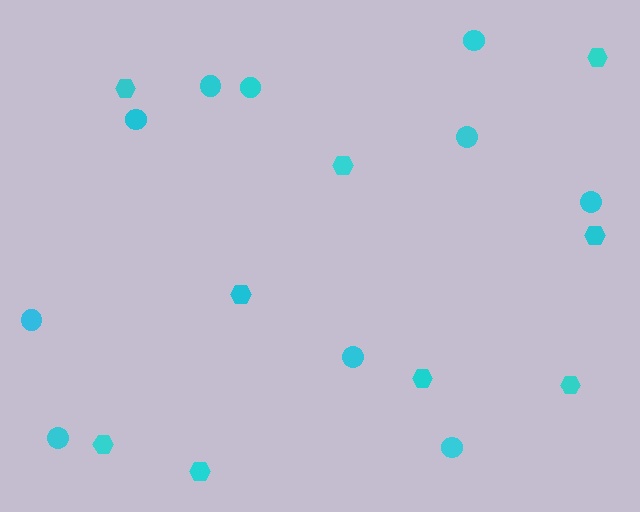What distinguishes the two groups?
There are 2 groups: one group of circles (10) and one group of hexagons (9).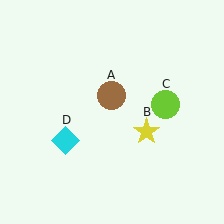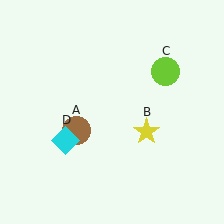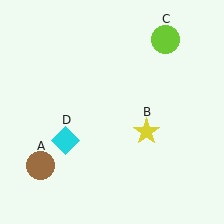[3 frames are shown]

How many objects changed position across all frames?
2 objects changed position: brown circle (object A), lime circle (object C).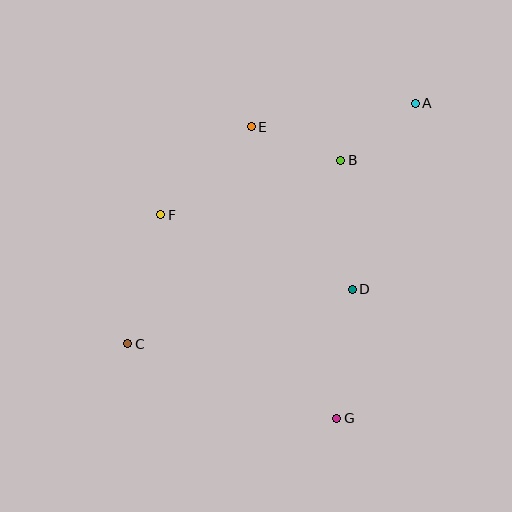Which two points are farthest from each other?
Points A and C are farthest from each other.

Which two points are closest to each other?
Points A and B are closest to each other.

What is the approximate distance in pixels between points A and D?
The distance between A and D is approximately 196 pixels.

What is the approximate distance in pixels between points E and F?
The distance between E and F is approximately 126 pixels.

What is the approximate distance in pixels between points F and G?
The distance between F and G is approximately 269 pixels.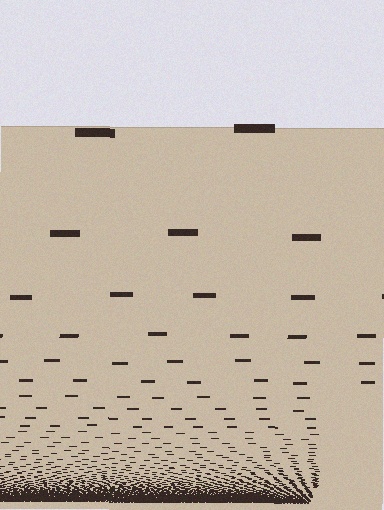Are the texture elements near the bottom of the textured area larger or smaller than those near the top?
Smaller. The gradient is inverted — elements near the bottom are smaller and denser.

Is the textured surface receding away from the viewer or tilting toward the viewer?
The surface appears to tilt toward the viewer. Texture elements get larger and sparser toward the top.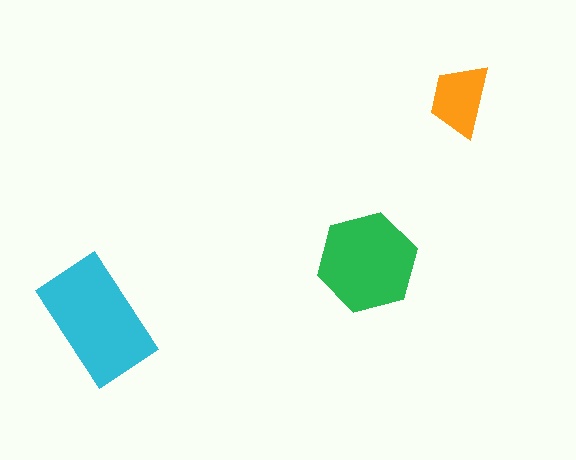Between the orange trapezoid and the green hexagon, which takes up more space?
The green hexagon.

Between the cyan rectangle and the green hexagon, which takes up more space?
The cyan rectangle.